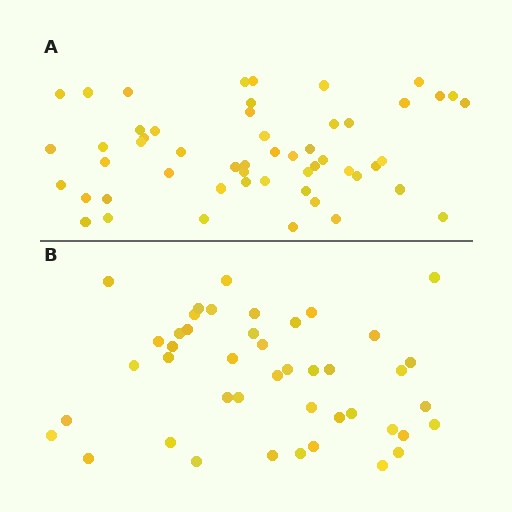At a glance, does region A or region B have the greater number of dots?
Region A (the top region) has more dots.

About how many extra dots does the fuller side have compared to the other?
Region A has roughly 8 or so more dots than region B.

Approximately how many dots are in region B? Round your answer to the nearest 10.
About 40 dots. (The exact count is 44, which rounds to 40.)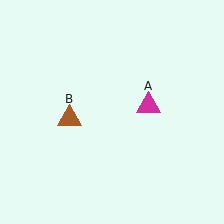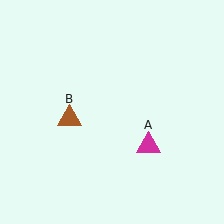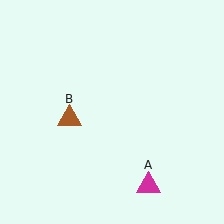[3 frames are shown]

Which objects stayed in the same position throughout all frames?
Brown triangle (object B) remained stationary.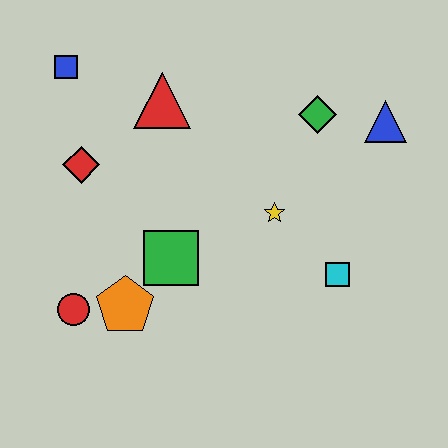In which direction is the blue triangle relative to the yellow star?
The blue triangle is to the right of the yellow star.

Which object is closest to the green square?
The orange pentagon is closest to the green square.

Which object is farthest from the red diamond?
The blue triangle is farthest from the red diamond.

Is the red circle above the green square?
No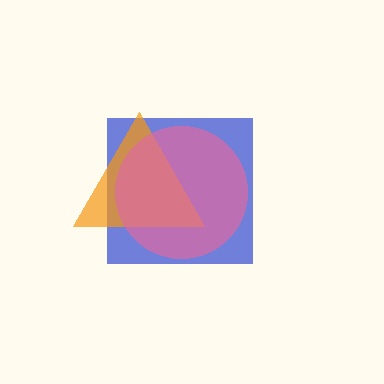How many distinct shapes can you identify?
There are 3 distinct shapes: a blue square, an orange triangle, a pink circle.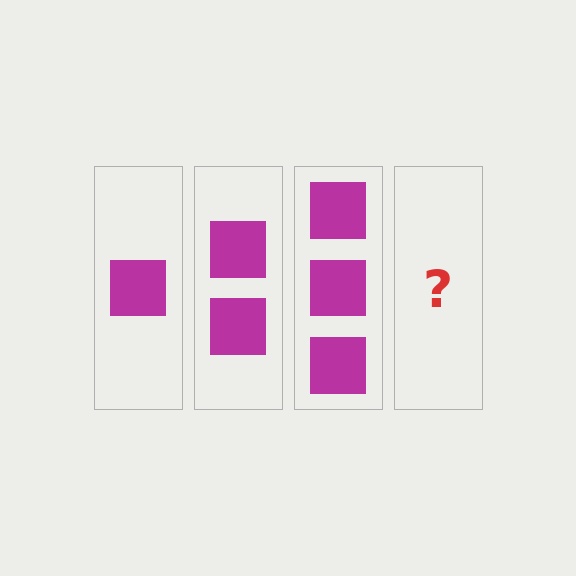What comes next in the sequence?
The next element should be 4 squares.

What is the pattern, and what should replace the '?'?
The pattern is that each step adds one more square. The '?' should be 4 squares.